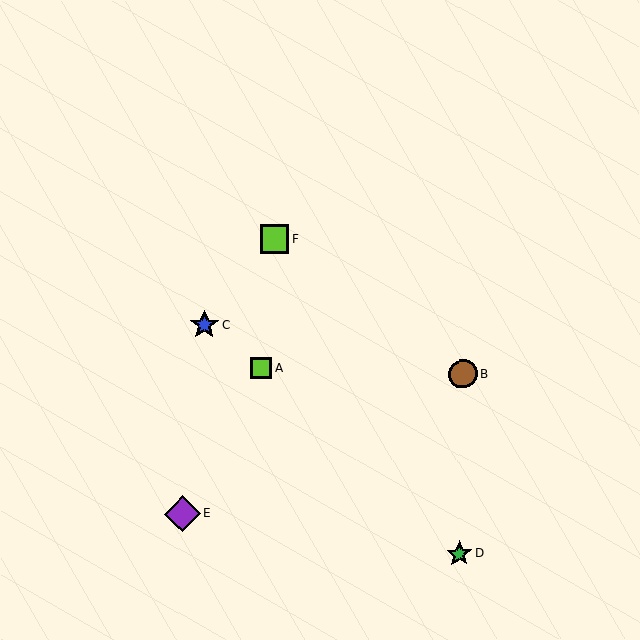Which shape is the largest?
The purple diamond (labeled E) is the largest.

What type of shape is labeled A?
Shape A is a lime square.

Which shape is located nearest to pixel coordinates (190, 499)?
The purple diamond (labeled E) at (182, 514) is nearest to that location.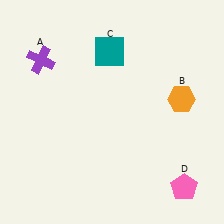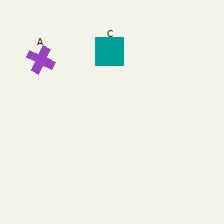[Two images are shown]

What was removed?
The orange hexagon (B), the pink pentagon (D) were removed in Image 2.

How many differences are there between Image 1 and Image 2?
There are 2 differences between the two images.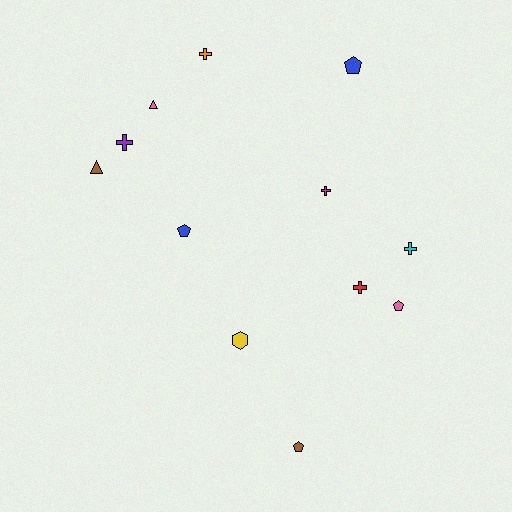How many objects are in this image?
There are 12 objects.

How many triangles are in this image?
There are 2 triangles.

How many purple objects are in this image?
There is 1 purple object.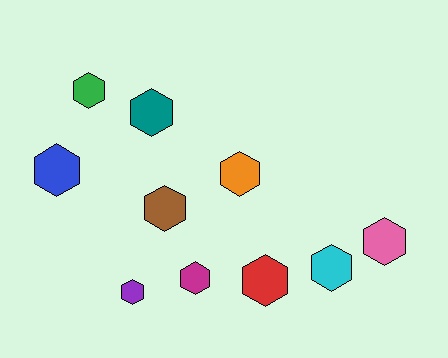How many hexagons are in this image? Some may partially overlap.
There are 10 hexagons.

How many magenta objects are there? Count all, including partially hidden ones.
There is 1 magenta object.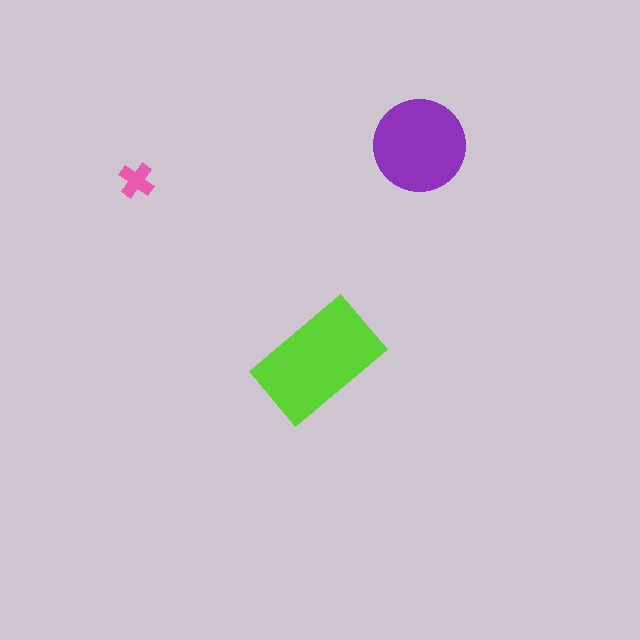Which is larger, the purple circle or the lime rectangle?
The lime rectangle.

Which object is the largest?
The lime rectangle.